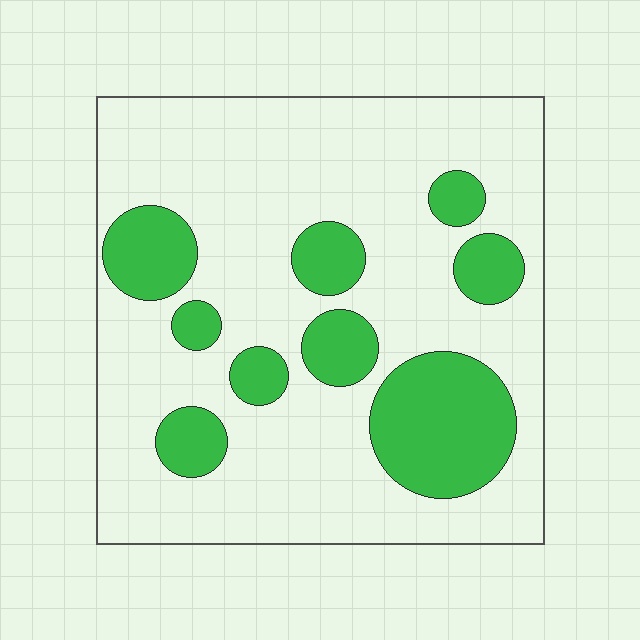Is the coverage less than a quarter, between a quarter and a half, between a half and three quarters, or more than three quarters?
Less than a quarter.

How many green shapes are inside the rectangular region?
9.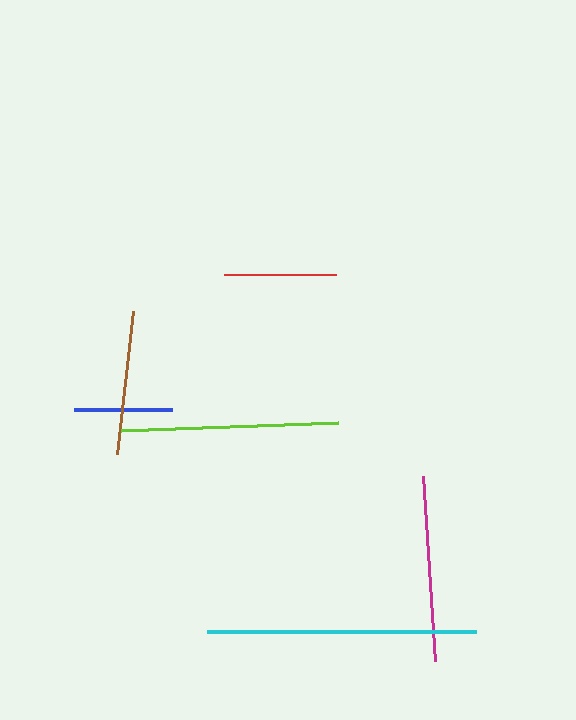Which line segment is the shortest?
The blue line is the shortest at approximately 97 pixels.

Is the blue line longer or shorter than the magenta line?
The magenta line is longer than the blue line.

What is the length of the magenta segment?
The magenta segment is approximately 185 pixels long.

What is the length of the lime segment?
The lime segment is approximately 217 pixels long.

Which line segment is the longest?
The cyan line is the longest at approximately 269 pixels.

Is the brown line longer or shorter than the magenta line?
The magenta line is longer than the brown line.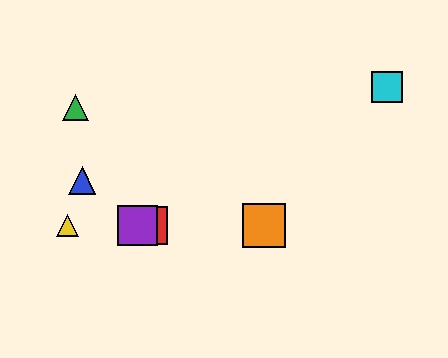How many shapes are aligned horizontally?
4 shapes (the red square, the yellow triangle, the purple square, the orange square) are aligned horizontally.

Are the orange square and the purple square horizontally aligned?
Yes, both are at y≈225.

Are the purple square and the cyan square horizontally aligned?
No, the purple square is at y≈225 and the cyan square is at y≈87.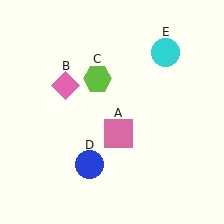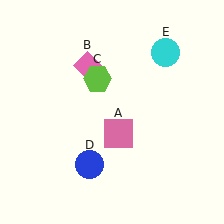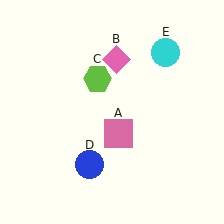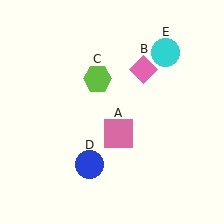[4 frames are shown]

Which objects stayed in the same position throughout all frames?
Pink square (object A) and lime hexagon (object C) and blue circle (object D) and cyan circle (object E) remained stationary.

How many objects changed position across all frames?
1 object changed position: pink diamond (object B).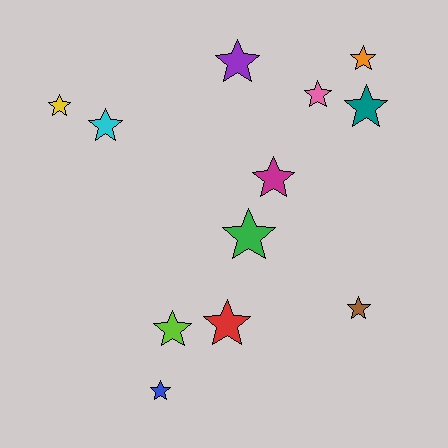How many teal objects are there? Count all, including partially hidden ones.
There is 1 teal object.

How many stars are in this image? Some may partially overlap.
There are 12 stars.